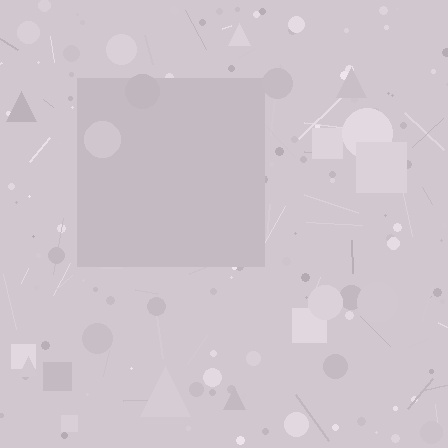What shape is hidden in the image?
A square is hidden in the image.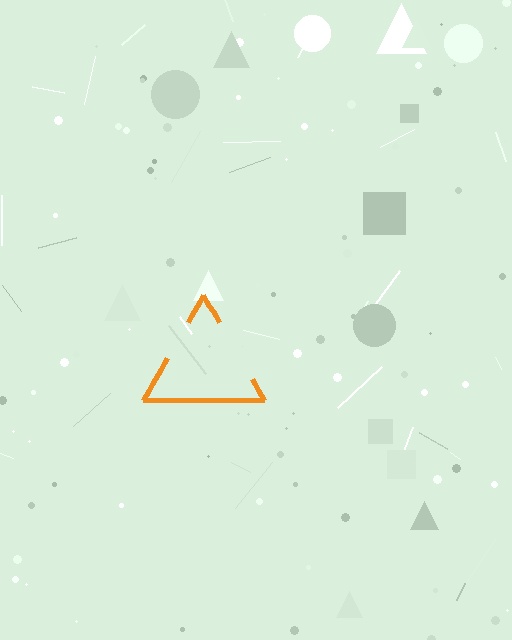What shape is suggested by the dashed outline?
The dashed outline suggests a triangle.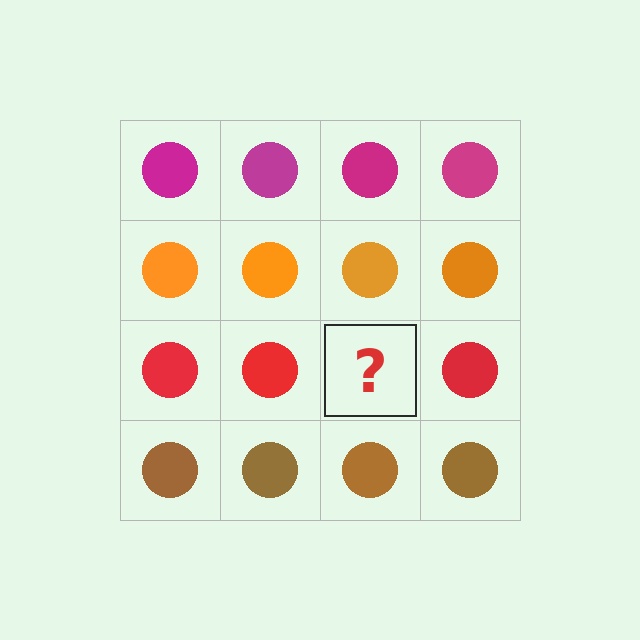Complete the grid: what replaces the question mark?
The question mark should be replaced with a red circle.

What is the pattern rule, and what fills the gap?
The rule is that each row has a consistent color. The gap should be filled with a red circle.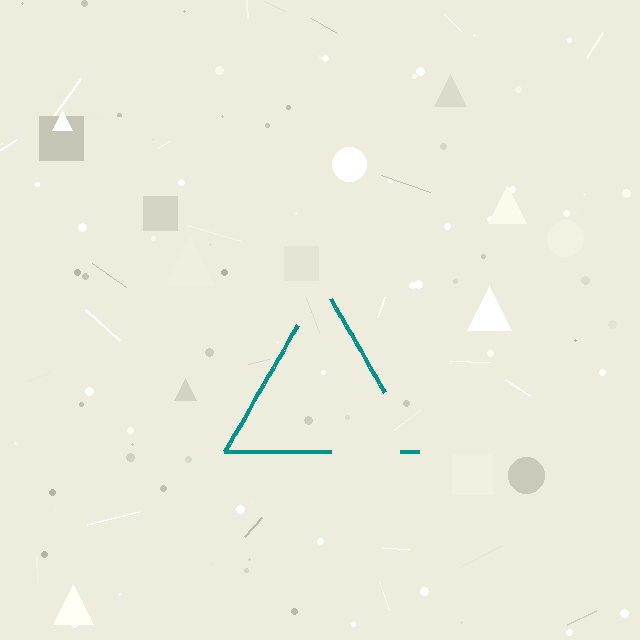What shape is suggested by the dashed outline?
The dashed outline suggests a triangle.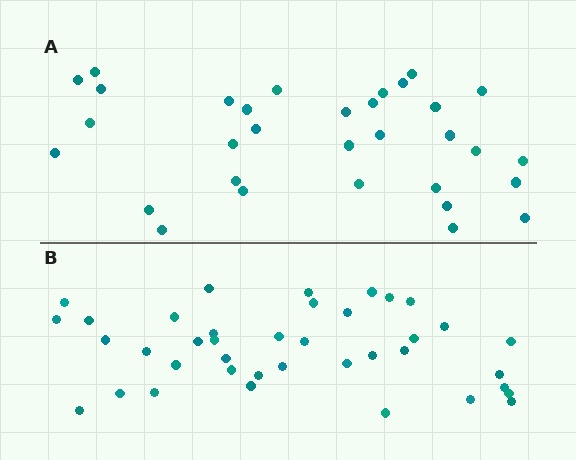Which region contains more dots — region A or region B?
Region B (the bottom region) has more dots.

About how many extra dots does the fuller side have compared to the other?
Region B has roughly 8 or so more dots than region A.